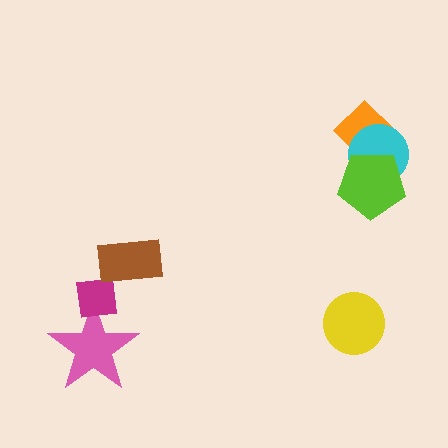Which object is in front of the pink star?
The magenta square is in front of the pink star.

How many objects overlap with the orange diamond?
2 objects overlap with the orange diamond.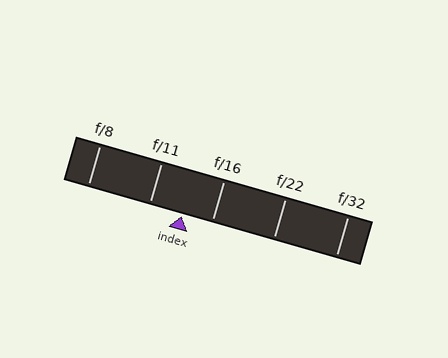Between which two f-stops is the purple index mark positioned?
The index mark is between f/11 and f/16.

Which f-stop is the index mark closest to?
The index mark is closest to f/16.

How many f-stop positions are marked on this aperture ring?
There are 5 f-stop positions marked.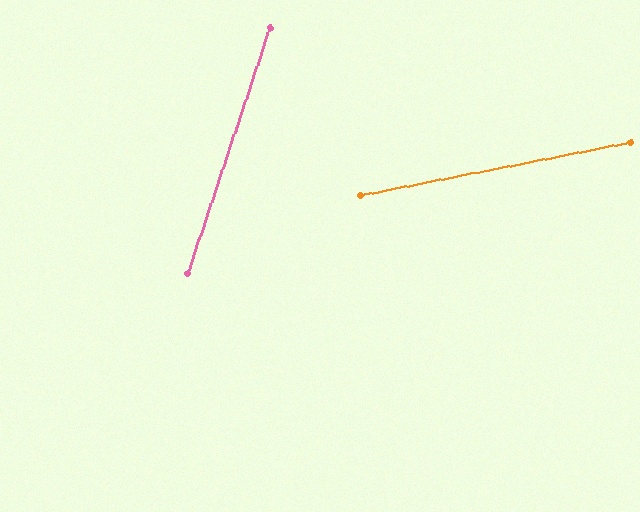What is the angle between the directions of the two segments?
Approximately 60 degrees.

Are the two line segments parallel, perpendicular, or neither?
Neither parallel nor perpendicular — they differ by about 60°.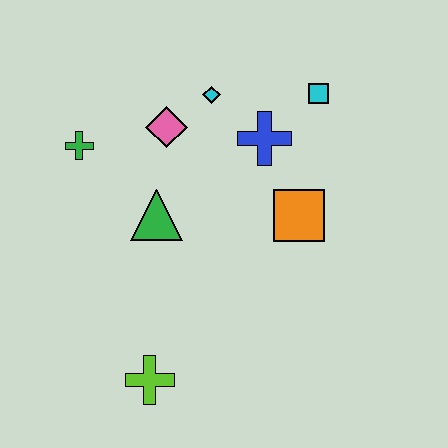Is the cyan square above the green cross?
Yes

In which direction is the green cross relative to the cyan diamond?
The green cross is to the left of the cyan diamond.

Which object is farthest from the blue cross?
The lime cross is farthest from the blue cross.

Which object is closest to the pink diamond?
The cyan diamond is closest to the pink diamond.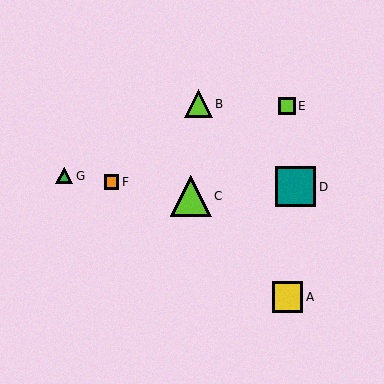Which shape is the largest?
The lime triangle (labeled C) is the largest.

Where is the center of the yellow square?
The center of the yellow square is at (288, 297).